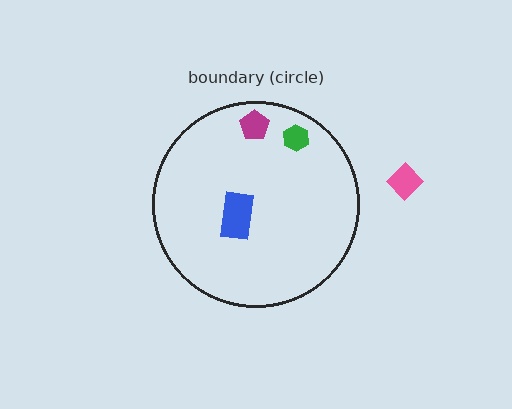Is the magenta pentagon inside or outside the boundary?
Inside.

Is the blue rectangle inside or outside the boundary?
Inside.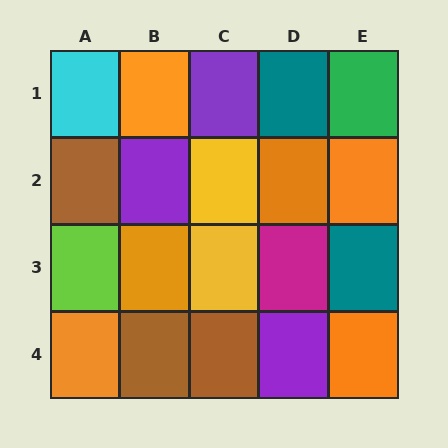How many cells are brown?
3 cells are brown.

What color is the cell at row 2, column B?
Purple.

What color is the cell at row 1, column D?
Teal.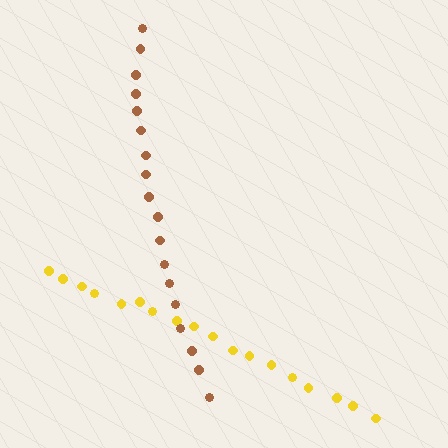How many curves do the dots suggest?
There are 2 distinct paths.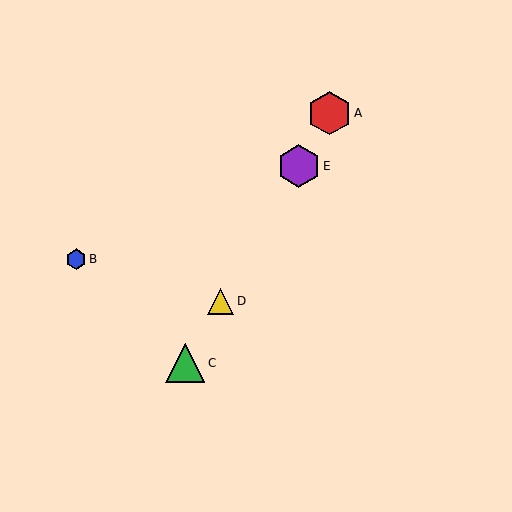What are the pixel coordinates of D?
Object D is at (221, 301).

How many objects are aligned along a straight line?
4 objects (A, C, D, E) are aligned along a straight line.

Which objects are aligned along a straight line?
Objects A, C, D, E are aligned along a straight line.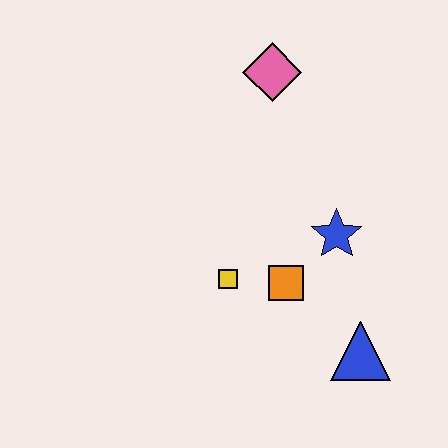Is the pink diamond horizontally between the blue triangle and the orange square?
No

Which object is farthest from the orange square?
The pink diamond is farthest from the orange square.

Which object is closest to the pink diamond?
The blue star is closest to the pink diamond.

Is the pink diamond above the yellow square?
Yes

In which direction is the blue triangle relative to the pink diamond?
The blue triangle is below the pink diamond.